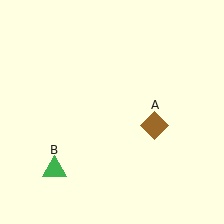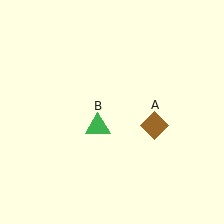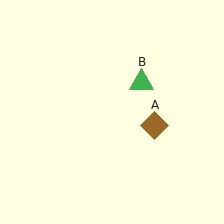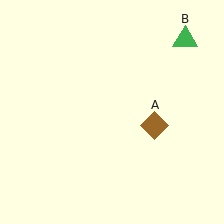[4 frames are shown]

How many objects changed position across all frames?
1 object changed position: green triangle (object B).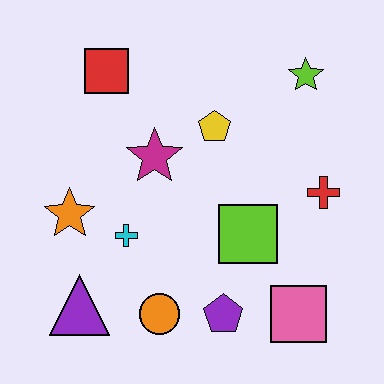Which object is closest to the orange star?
The cyan cross is closest to the orange star.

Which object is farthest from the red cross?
The purple triangle is farthest from the red cross.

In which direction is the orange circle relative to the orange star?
The orange circle is below the orange star.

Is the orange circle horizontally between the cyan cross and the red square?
No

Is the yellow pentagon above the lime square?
Yes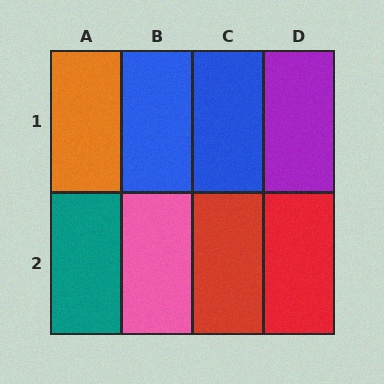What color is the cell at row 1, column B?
Blue.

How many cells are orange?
1 cell is orange.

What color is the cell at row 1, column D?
Purple.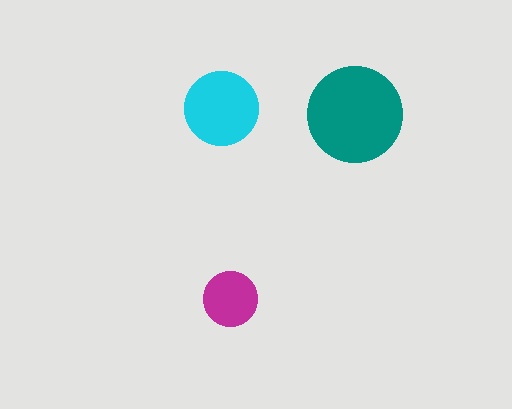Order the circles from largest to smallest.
the teal one, the cyan one, the magenta one.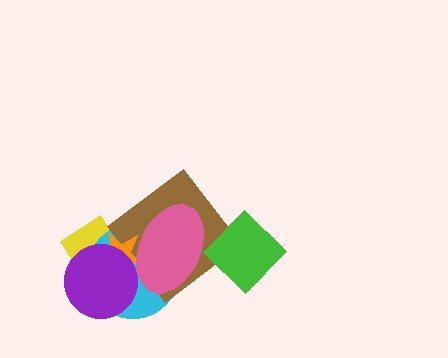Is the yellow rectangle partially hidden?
Yes, it is partially covered by another shape.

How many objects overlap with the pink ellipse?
5 objects overlap with the pink ellipse.